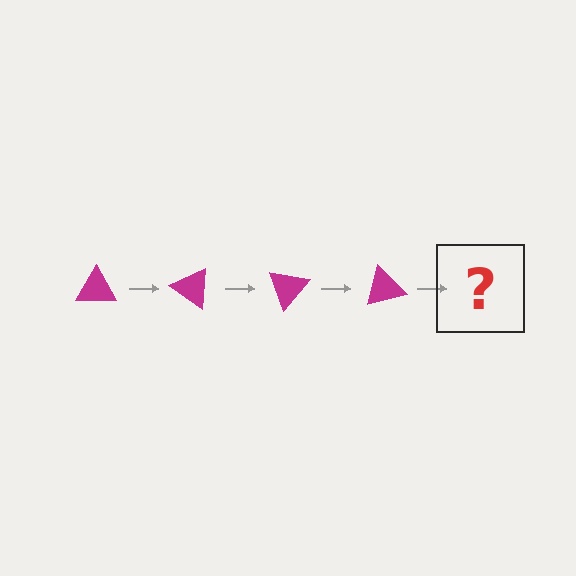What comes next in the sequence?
The next element should be a magenta triangle rotated 140 degrees.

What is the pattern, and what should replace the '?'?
The pattern is that the triangle rotates 35 degrees each step. The '?' should be a magenta triangle rotated 140 degrees.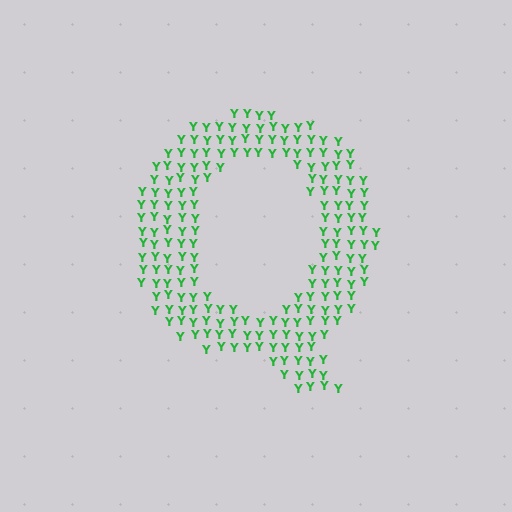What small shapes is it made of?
It is made of small letter Y's.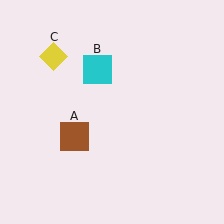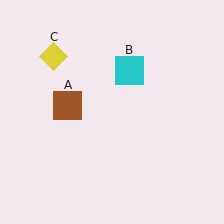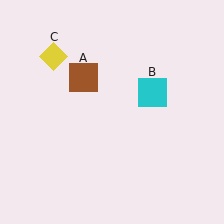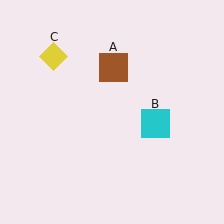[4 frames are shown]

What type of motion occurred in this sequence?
The brown square (object A), cyan square (object B) rotated clockwise around the center of the scene.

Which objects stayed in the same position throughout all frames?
Yellow diamond (object C) remained stationary.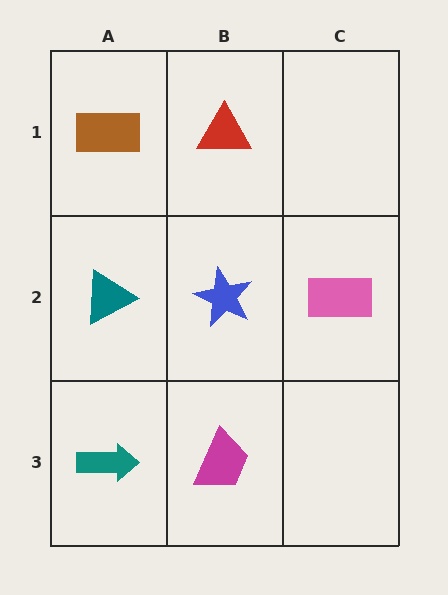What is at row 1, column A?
A brown rectangle.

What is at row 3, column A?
A teal arrow.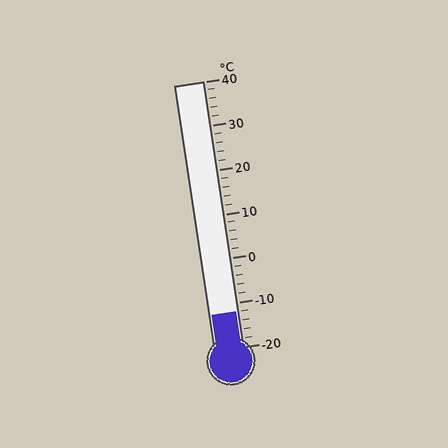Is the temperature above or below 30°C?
The temperature is below 30°C.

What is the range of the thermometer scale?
The thermometer scale ranges from -20°C to 40°C.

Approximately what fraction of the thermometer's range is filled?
The thermometer is filled to approximately 15% of its range.